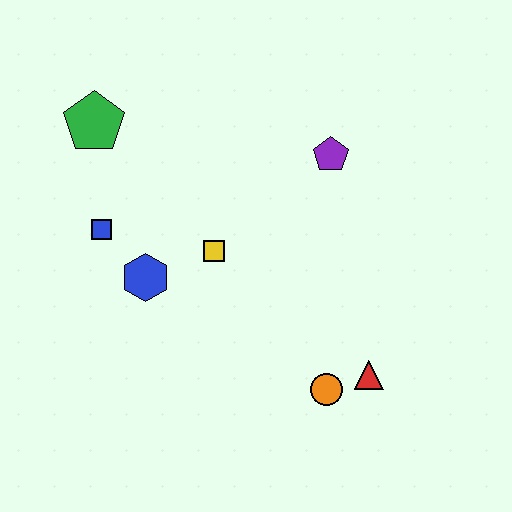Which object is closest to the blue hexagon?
The blue square is closest to the blue hexagon.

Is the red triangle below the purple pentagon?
Yes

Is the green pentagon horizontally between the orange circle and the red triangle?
No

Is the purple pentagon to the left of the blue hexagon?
No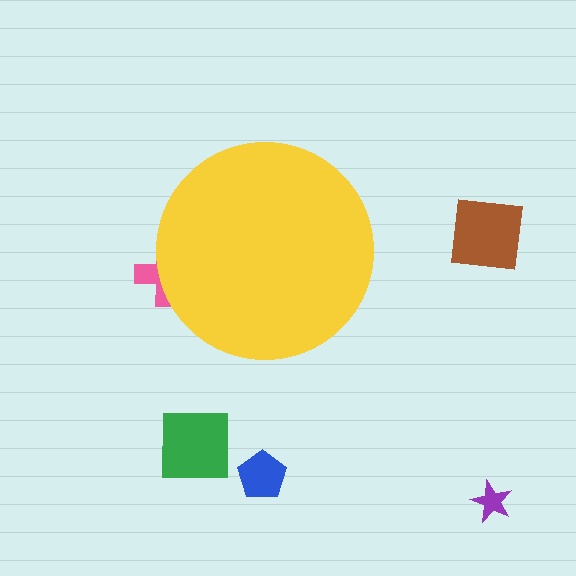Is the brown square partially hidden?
No, the brown square is fully visible.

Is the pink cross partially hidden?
Yes, the pink cross is partially hidden behind the yellow circle.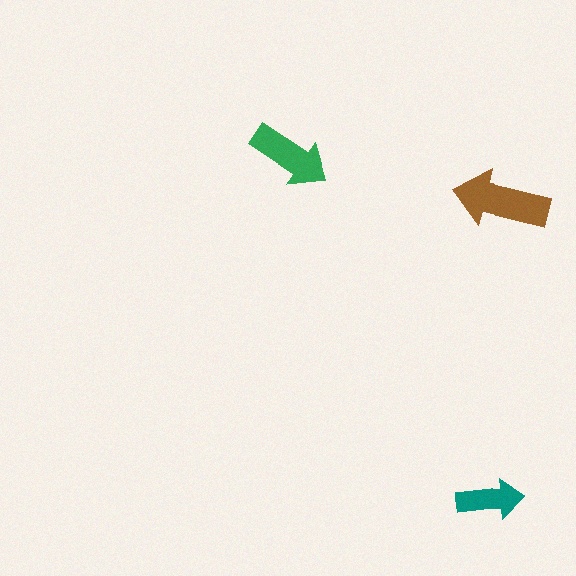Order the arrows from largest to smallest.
the brown one, the green one, the teal one.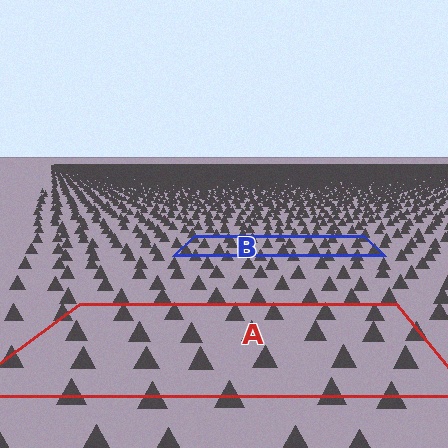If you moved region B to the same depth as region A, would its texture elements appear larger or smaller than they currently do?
They would appear larger. At a closer depth, the same texture elements are projected at a bigger on-screen size.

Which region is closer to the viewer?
Region A is closer. The texture elements there are larger and more spread out.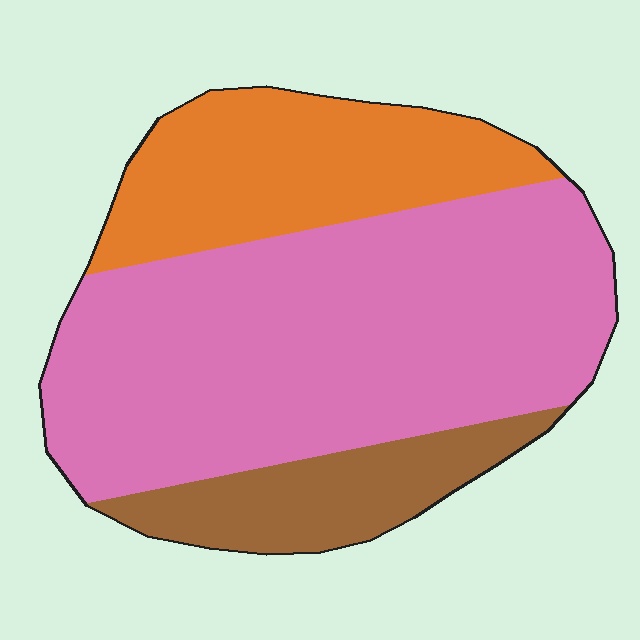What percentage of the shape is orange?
Orange takes up about one quarter (1/4) of the shape.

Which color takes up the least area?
Brown, at roughly 15%.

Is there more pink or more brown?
Pink.